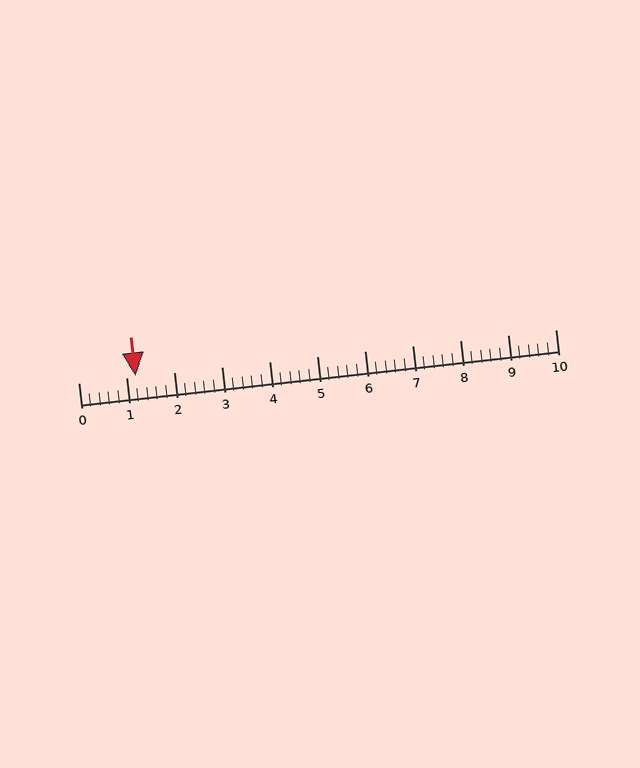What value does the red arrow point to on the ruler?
The red arrow points to approximately 1.2.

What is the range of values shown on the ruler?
The ruler shows values from 0 to 10.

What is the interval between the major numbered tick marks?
The major tick marks are spaced 1 units apart.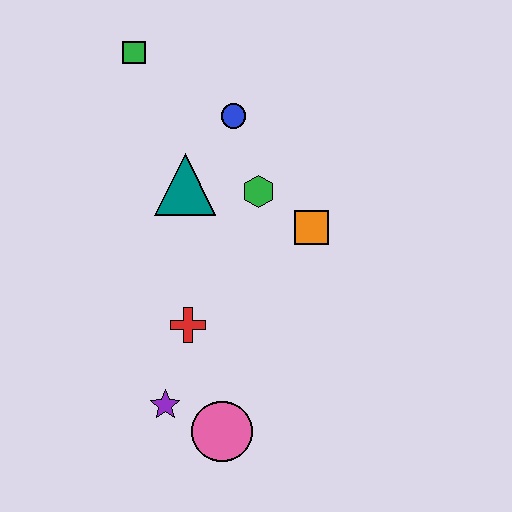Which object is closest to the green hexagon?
The orange square is closest to the green hexagon.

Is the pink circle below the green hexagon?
Yes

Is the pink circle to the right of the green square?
Yes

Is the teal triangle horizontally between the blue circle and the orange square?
No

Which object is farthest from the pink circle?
The green square is farthest from the pink circle.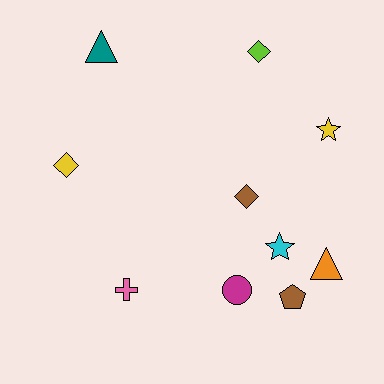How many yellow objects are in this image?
There are 2 yellow objects.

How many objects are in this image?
There are 10 objects.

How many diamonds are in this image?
There are 3 diamonds.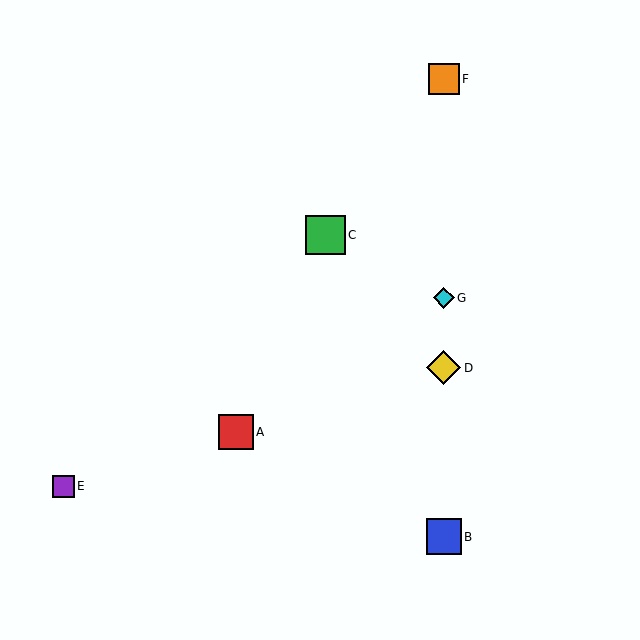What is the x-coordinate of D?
Object D is at x≈444.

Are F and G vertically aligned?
Yes, both are at x≈444.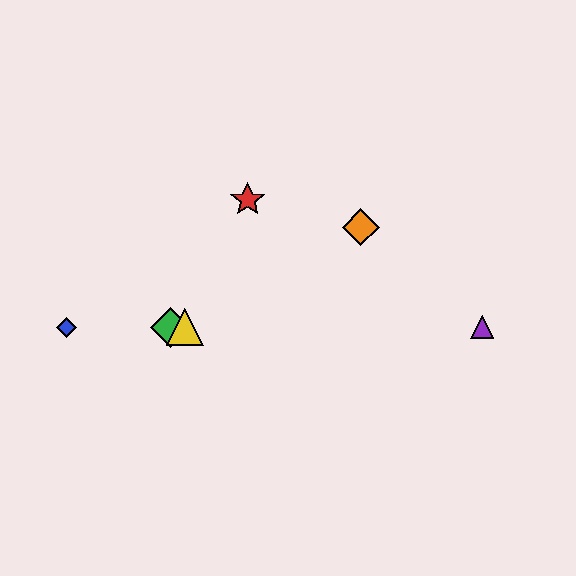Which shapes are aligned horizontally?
The blue diamond, the green diamond, the yellow triangle, the purple triangle are aligned horizontally.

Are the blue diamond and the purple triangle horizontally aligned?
Yes, both are at y≈327.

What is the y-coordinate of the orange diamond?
The orange diamond is at y≈227.